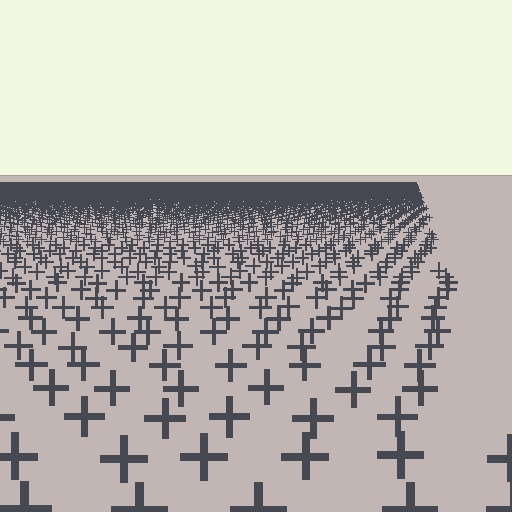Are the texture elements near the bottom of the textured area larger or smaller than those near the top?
Larger. Near the bottom, elements are closer to the viewer and appear at a bigger on-screen size.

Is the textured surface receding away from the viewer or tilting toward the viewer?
The surface is receding away from the viewer. Texture elements get smaller and denser toward the top.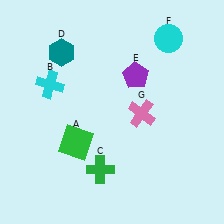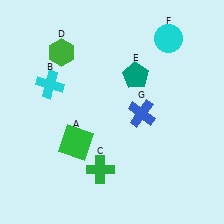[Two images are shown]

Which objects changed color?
D changed from teal to green. E changed from purple to teal. G changed from pink to blue.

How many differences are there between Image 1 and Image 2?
There are 3 differences between the two images.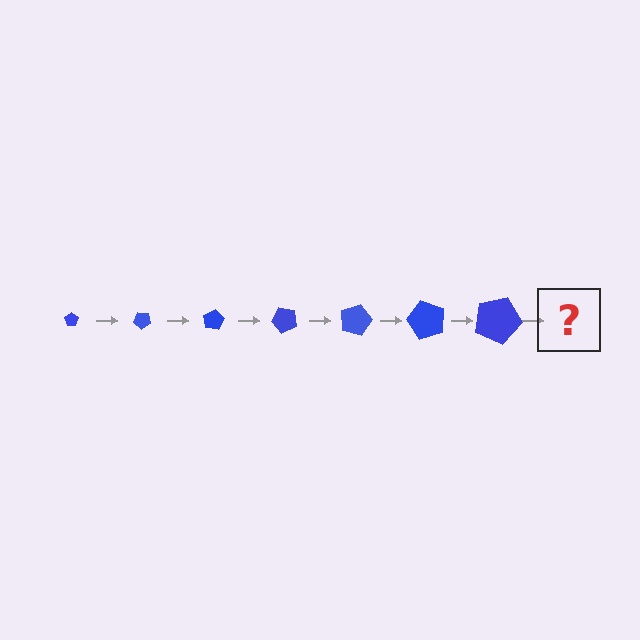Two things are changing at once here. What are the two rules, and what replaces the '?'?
The two rules are that the pentagon grows larger each step and it rotates 40 degrees each step. The '?' should be a pentagon, larger than the previous one and rotated 280 degrees from the start.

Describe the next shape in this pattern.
It should be a pentagon, larger than the previous one and rotated 280 degrees from the start.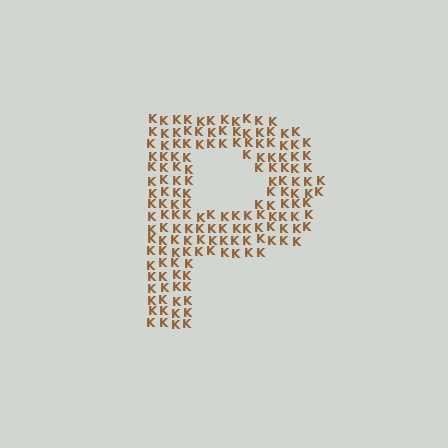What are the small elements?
The small elements are letter K's.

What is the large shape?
The large shape is the letter P.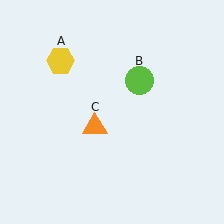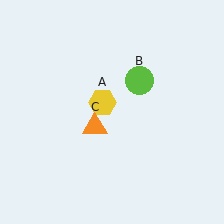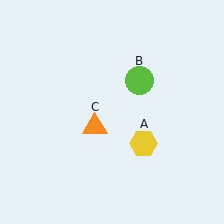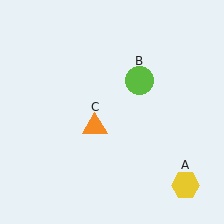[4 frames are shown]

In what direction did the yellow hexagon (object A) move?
The yellow hexagon (object A) moved down and to the right.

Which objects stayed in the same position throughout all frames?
Lime circle (object B) and orange triangle (object C) remained stationary.